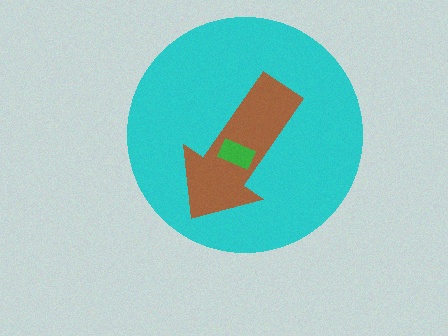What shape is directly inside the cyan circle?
The brown arrow.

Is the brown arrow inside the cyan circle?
Yes.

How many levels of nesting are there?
3.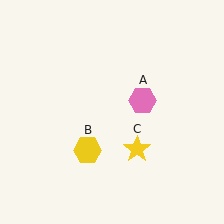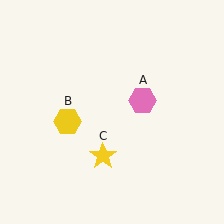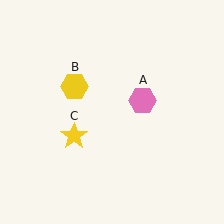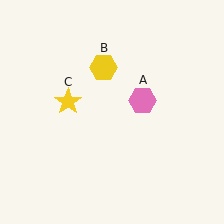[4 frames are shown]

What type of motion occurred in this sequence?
The yellow hexagon (object B), yellow star (object C) rotated clockwise around the center of the scene.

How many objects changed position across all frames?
2 objects changed position: yellow hexagon (object B), yellow star (object C).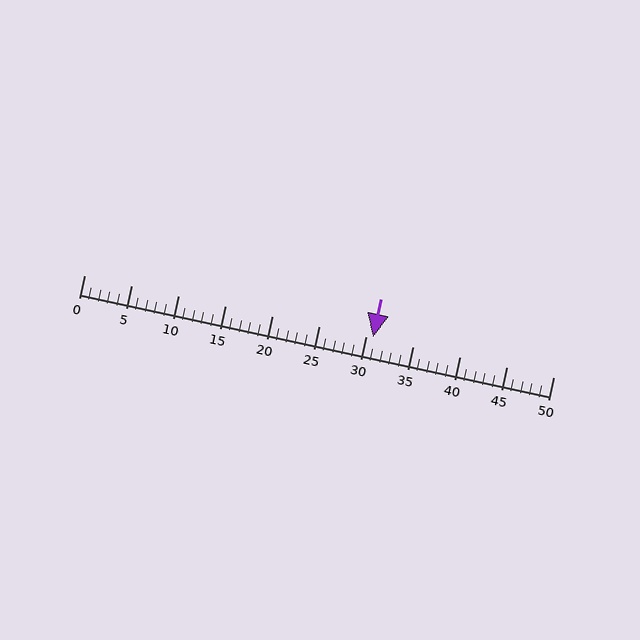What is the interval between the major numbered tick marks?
The major tick marks are spaced 5 units apart.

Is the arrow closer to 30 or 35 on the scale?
The arrow is closer to 30.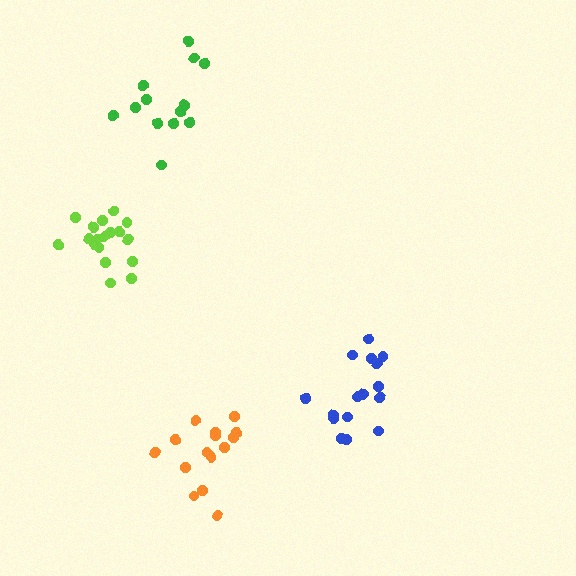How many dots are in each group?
Group 1: 18 dots, Group 2: 16 dots, Group 3: 15 dots, Group 4: 13 dots (62 total).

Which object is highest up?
The green cluster is topmost.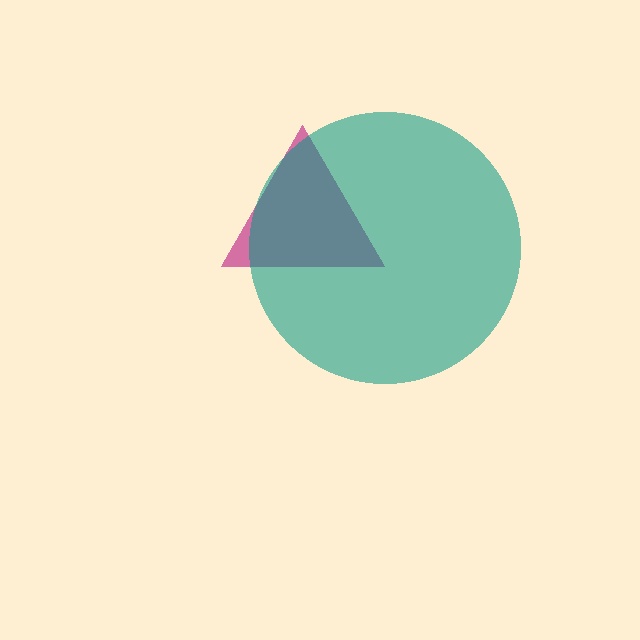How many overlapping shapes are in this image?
There are 2 overlapping shapes in the image.